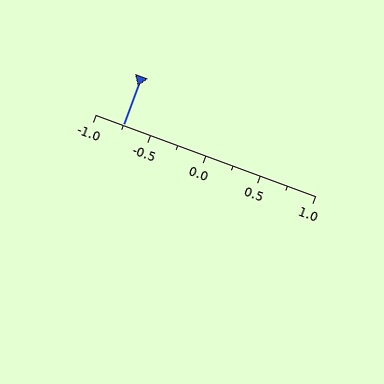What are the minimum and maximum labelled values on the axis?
The axis runs from -1.0 to 1.0.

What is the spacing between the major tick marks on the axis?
The major ticks are spaced 0.5 apart.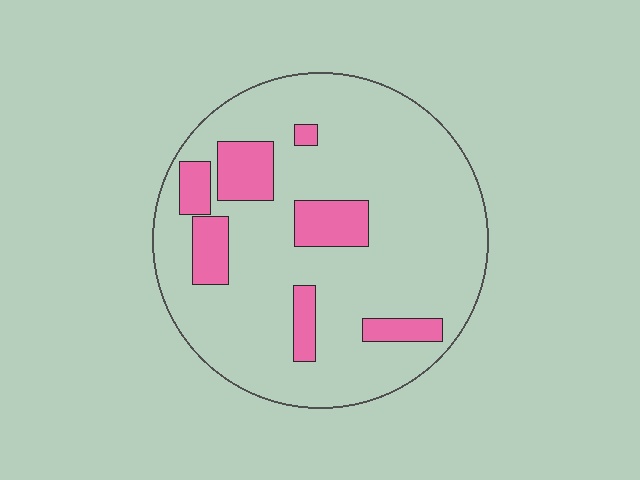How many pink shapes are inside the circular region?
7.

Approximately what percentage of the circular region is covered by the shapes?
Approximately 15%.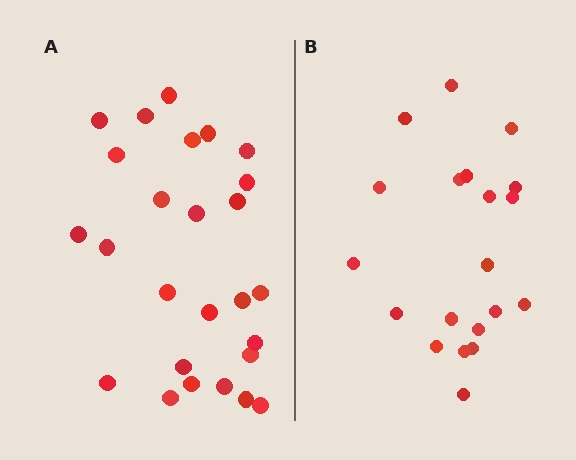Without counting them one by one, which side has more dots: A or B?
Region A (the left region) has more dots.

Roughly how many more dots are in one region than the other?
Region A has about 6 more dots than region B.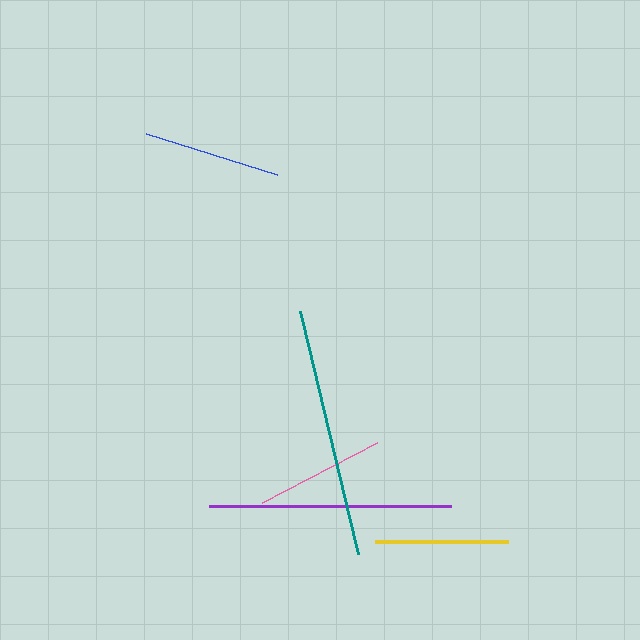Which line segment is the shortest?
The pink line is the shortest at approximately 130 pixels.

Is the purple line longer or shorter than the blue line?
The purple line is longer than the blue line.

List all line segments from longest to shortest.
From longest to shortest: teal, purple, blue, yellow, pink.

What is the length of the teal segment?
The teal segment is approximately 249 pixels long.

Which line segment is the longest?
The teal line is the longest at approximately 249 pixels.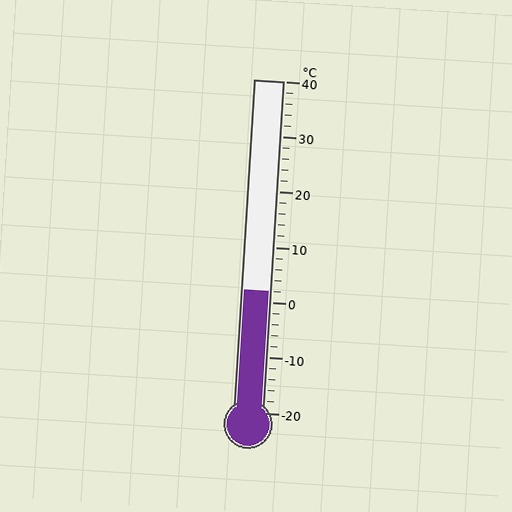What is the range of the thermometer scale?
The thermometer scale ranges from -20°C to 40°C.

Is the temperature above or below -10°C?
The temperature is above -10°C.